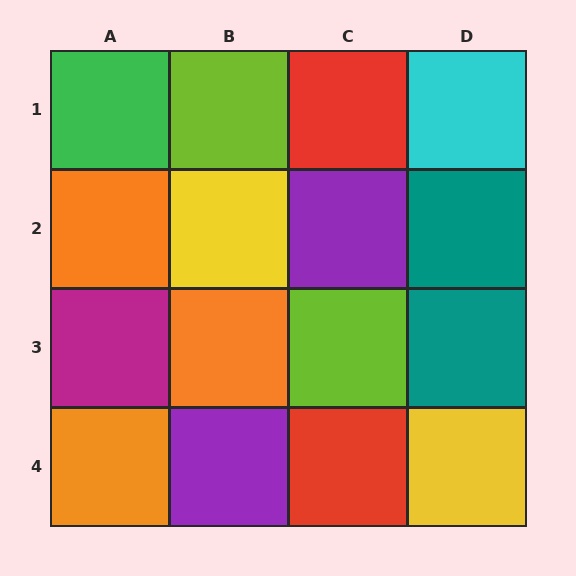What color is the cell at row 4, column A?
Orange.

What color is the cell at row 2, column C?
Purple.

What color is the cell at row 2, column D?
Teal.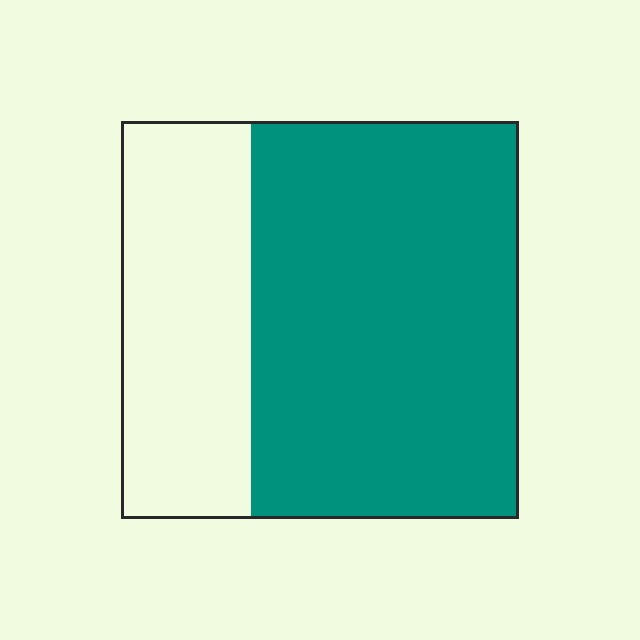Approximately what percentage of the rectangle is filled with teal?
Approximately 65%.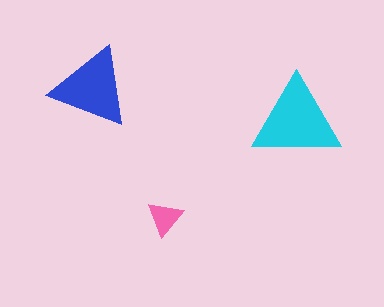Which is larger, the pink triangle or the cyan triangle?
The cyan one.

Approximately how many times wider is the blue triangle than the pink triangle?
About 2 times wider.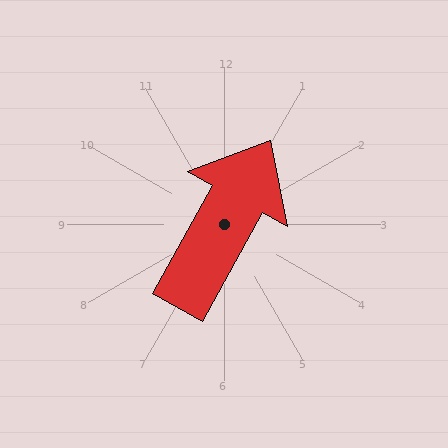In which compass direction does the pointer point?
Northeast.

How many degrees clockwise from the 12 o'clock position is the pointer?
Approximately 29 degrees.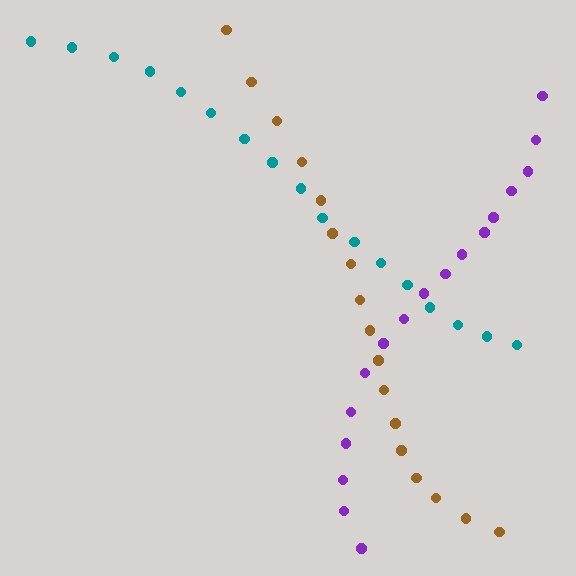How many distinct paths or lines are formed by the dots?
There are 3 distinct paths.